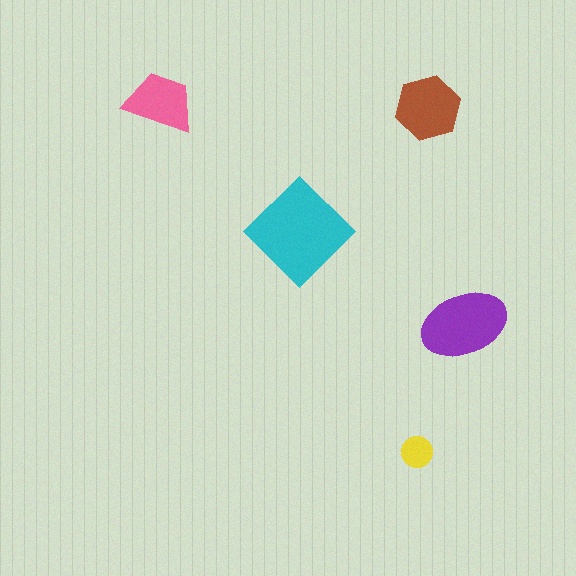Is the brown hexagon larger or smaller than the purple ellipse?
Smaller.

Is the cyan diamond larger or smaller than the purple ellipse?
Larger.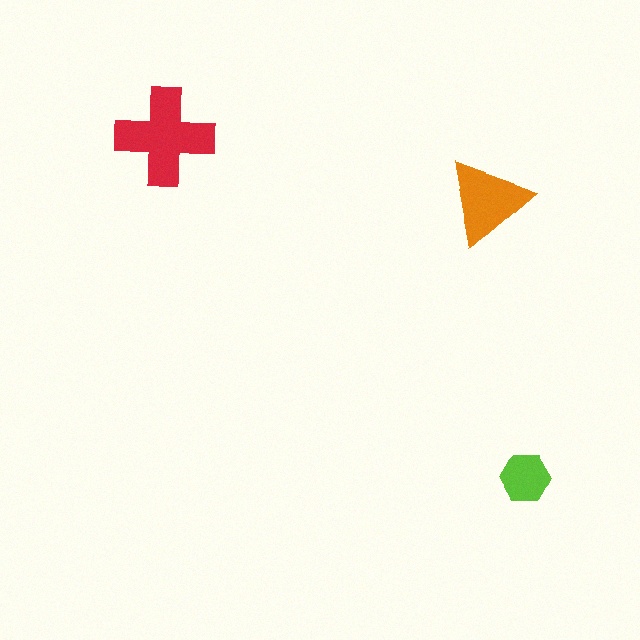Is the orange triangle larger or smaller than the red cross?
Smaller.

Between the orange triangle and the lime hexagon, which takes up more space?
The orange triangle.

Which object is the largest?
The red cross.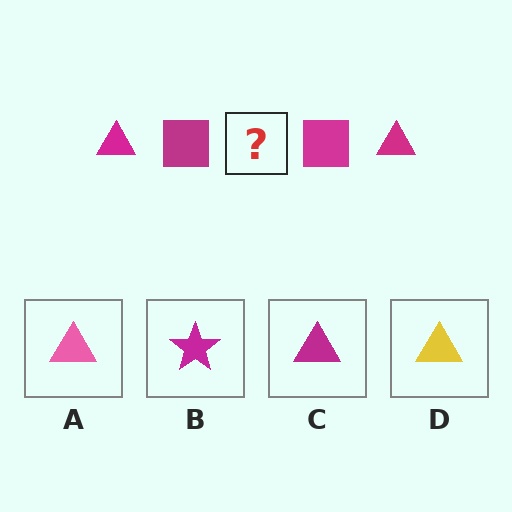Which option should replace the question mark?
Option C.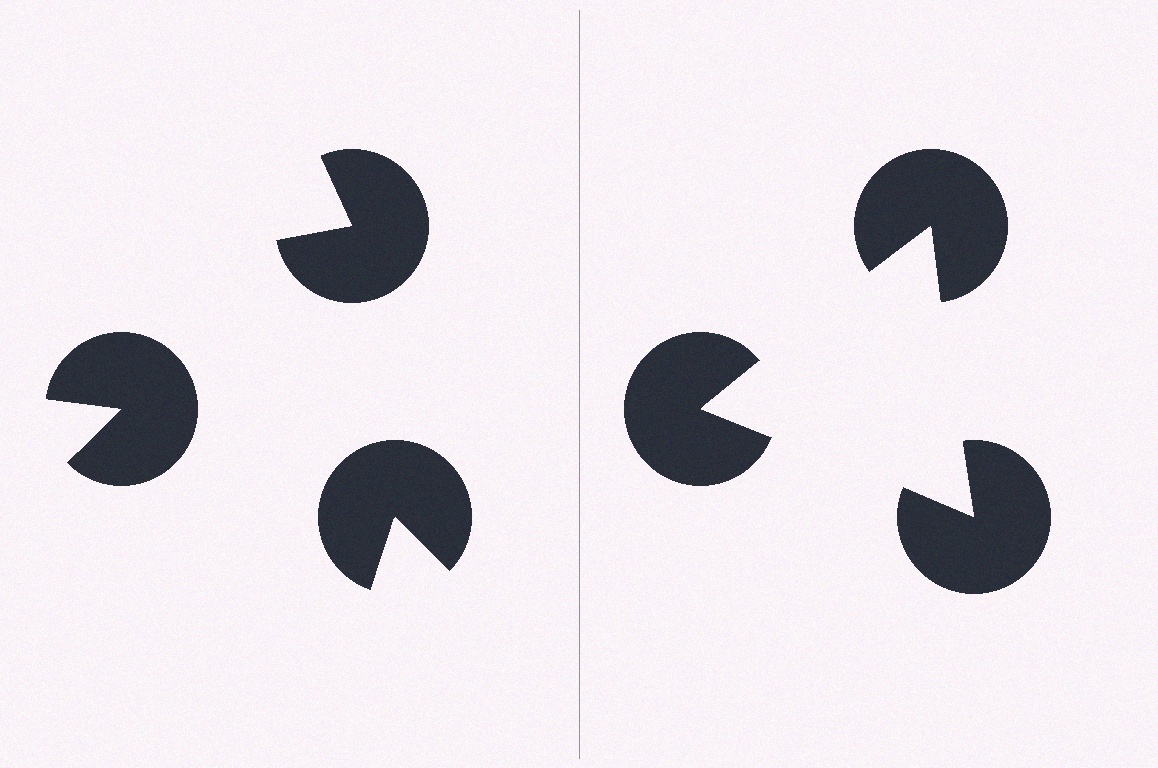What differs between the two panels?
The pac-man discs are positioned identically on both sides; only the wedge orientations differ. On the right they align to a triangle; on the left they are misaligned.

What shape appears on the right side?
An illusory triangle.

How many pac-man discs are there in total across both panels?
6 — 3 on each side.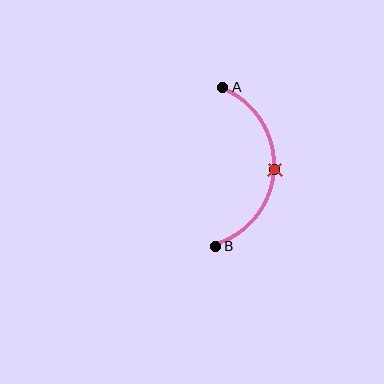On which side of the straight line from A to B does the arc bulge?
The arc bulges to the right of the straight line connecting A and B.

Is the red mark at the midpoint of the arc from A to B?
Yes. The red mark lies on the arc at equal arc-length from both A and B — it is the arc midpoint.